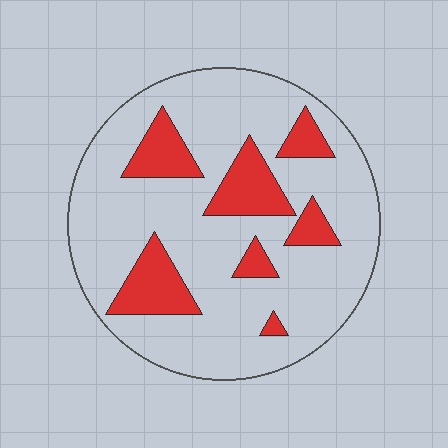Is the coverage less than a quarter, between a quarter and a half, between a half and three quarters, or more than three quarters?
Less than a quarter.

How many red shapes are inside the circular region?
7.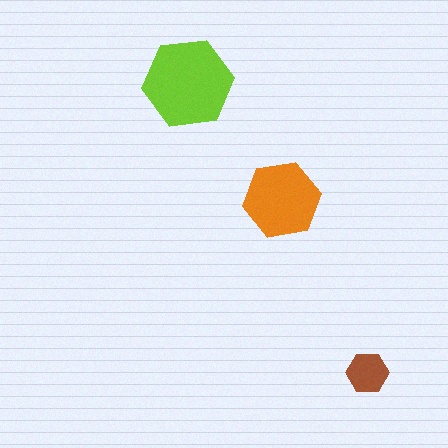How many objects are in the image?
There are 3 objects in the image.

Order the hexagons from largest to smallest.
the lime one, the orange one, the brown one.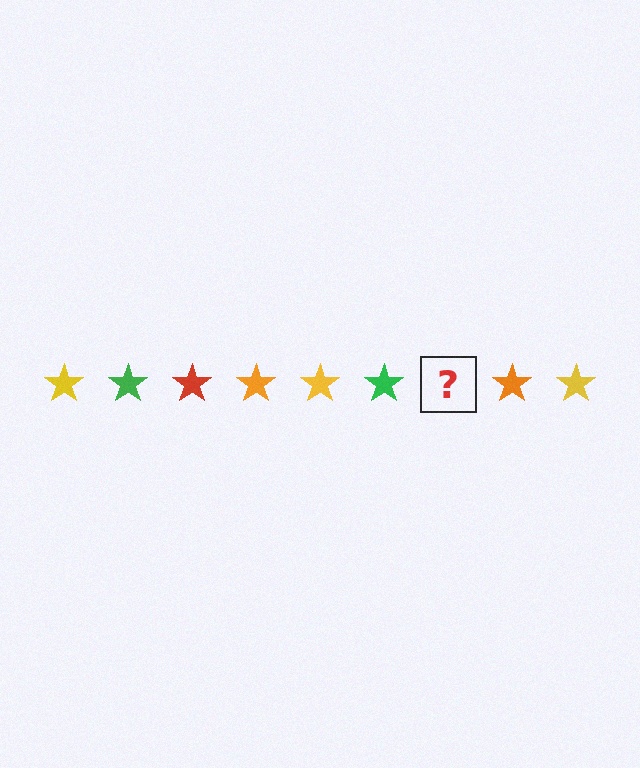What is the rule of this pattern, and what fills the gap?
The rule is that the pattern cycles through yellow, green, red, orange stars. The gap should be filled with a red star.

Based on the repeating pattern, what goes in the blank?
The blank should be a red star.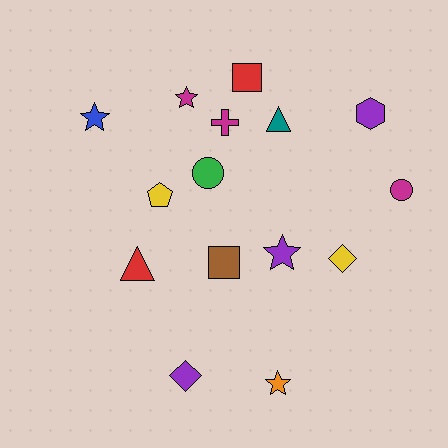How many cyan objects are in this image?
There are no cyan objects.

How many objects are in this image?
There are 15 objects.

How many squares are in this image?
There are 2 squares.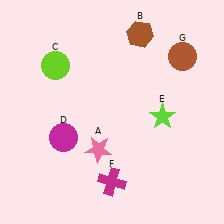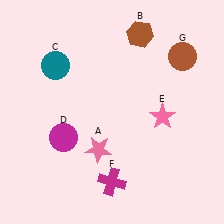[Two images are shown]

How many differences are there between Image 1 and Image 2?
There are 2 differences between the two images.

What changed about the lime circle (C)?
In Image 1, C is lime. In Image 2, it changed to teal.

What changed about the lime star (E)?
In Image 1, E is lime. In Image 2, it changed to pink.